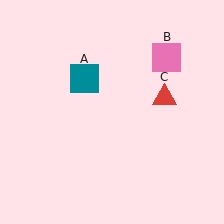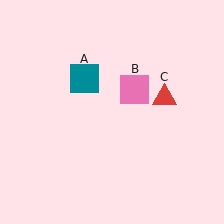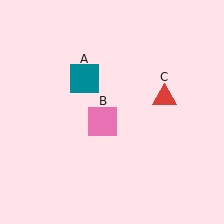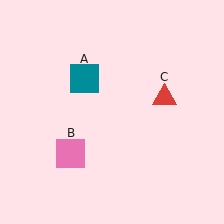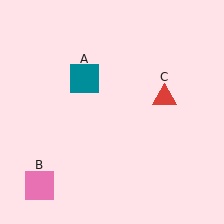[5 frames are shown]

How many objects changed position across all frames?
1 object changed position: pink square (object B).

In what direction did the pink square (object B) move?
The pink square (object B) moved down and to the left.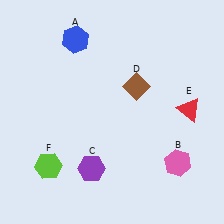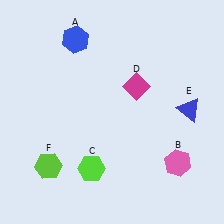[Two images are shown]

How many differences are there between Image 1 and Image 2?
There are 3 differences between the two images.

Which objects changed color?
C changed from purple to lime. D changed from brown to magenta. E changed from red to blue.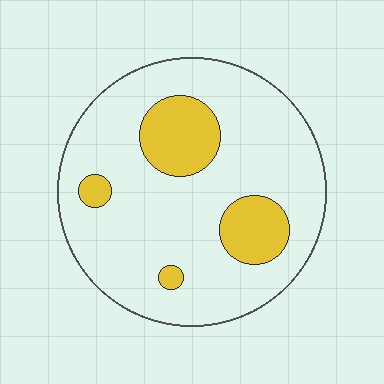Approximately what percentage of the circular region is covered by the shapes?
Approximately 20%.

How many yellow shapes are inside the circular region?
4.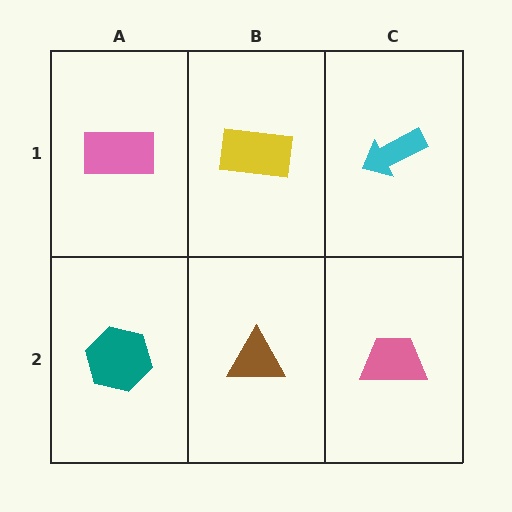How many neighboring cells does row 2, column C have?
2.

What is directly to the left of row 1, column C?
A yellow rectangle.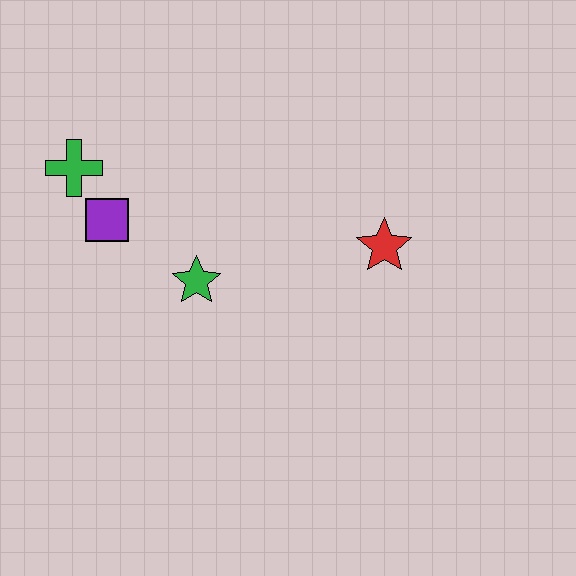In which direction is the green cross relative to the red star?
The green cross is to the left of the red star.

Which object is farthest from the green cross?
The red star is farthest from the green cross.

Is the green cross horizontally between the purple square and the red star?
No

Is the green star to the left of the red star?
Yes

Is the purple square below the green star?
No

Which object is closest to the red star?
The green star is closest to the red star.